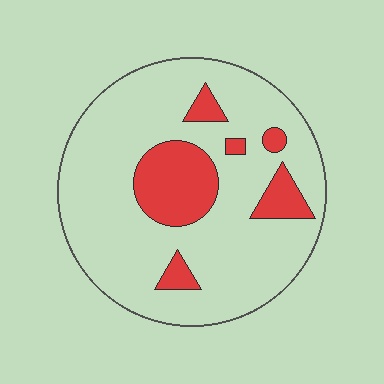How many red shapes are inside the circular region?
6.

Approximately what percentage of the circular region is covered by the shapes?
Approximately 20%.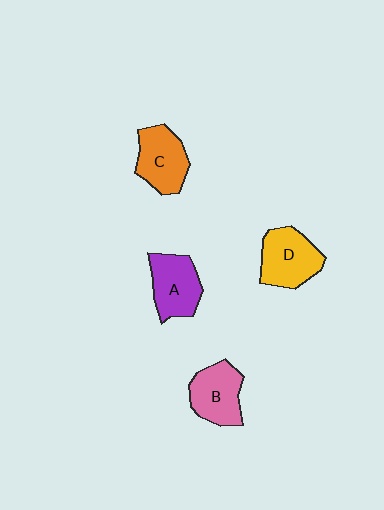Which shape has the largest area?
Shape D (yellow).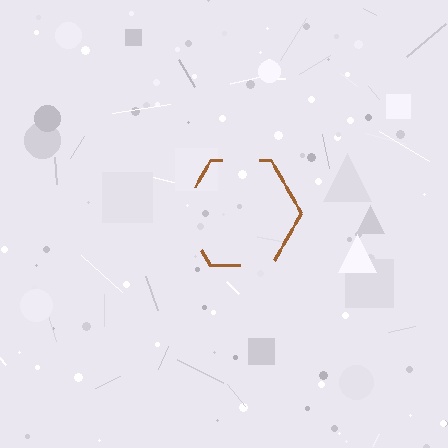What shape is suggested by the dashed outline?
The dashed outline suggests a hexagon.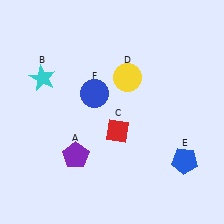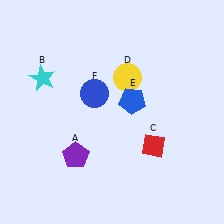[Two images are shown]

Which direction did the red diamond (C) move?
The red diamond (C) moved right.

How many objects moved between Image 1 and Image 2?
2 objects moved between the two images.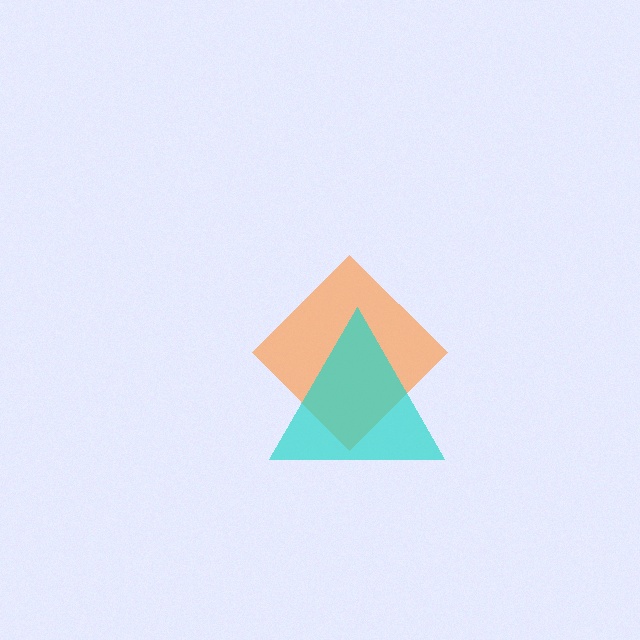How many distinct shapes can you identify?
There are 2 distinct shapes: an orange diamond, a cyan triangle.